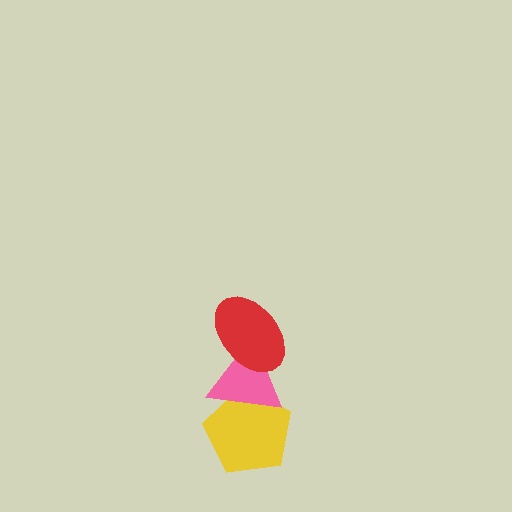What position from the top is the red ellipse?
The red ellipse is 1st from the top.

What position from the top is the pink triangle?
The pink triangle is 2nd from the top.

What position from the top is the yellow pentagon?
The yellow pentagon is 3rd from the top.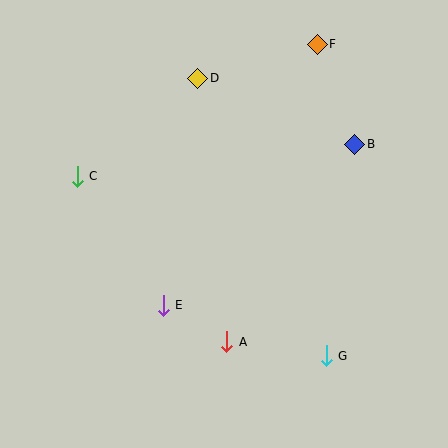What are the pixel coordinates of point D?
Point D is at (198, 78).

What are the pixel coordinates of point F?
Point F is at (317, 44).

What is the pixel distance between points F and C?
The distance between F and C is 274 pixels.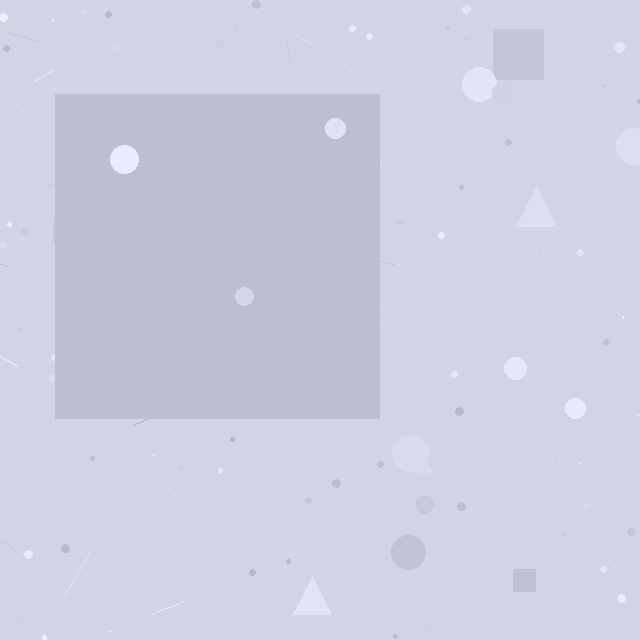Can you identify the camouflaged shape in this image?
The camouflaged shape is a square.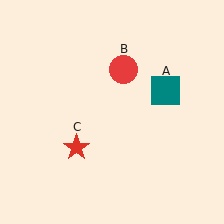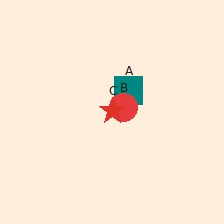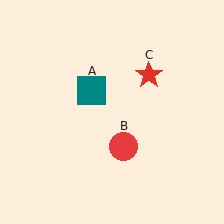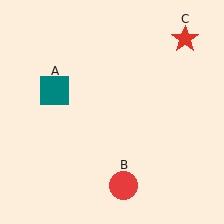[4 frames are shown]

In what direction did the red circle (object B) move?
The red circle (object B) moved down.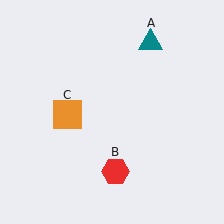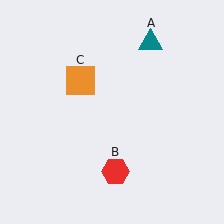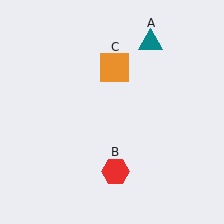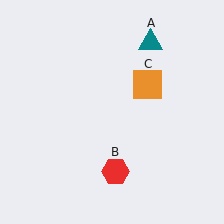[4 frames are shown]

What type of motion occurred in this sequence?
The orange square (object C) rotated clockwise around the center of the scene.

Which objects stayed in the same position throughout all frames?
Teal triangle (object A) and red hexagon (object B) remained stationary.